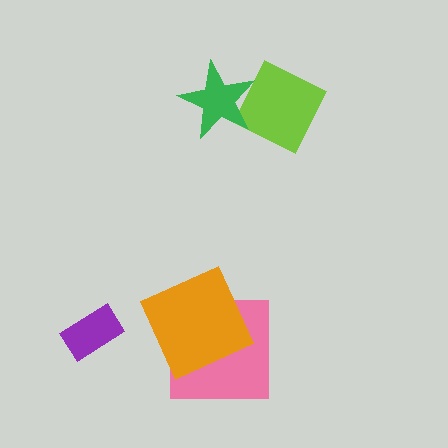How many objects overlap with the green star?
1 object overlaps with the green star.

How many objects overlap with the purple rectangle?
0 objects overlap with the purple rectangle.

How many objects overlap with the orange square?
1 object overlaps with the orange square.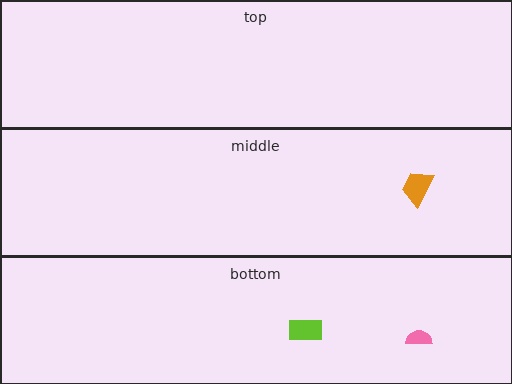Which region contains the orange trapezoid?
The middle region.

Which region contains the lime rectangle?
The bottom region.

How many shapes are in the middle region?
1.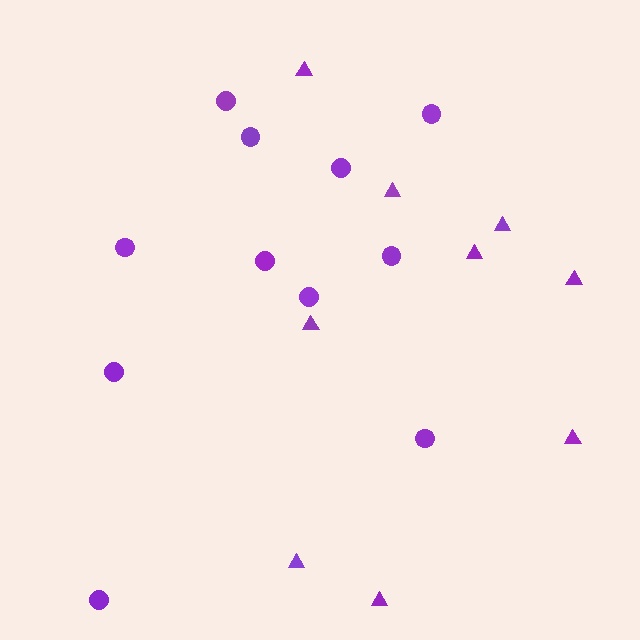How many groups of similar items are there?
There are 2 groups: one group of triangles (9) and one group of circles (11).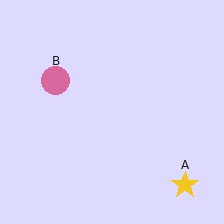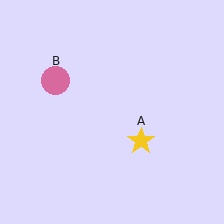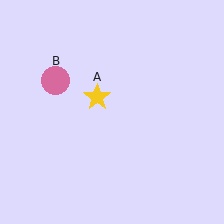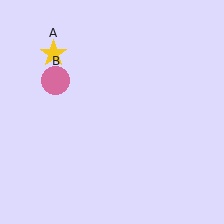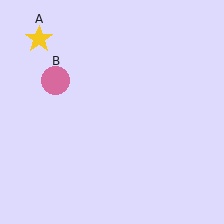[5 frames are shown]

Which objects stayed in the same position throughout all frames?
Pink circle (object B) remained stationary.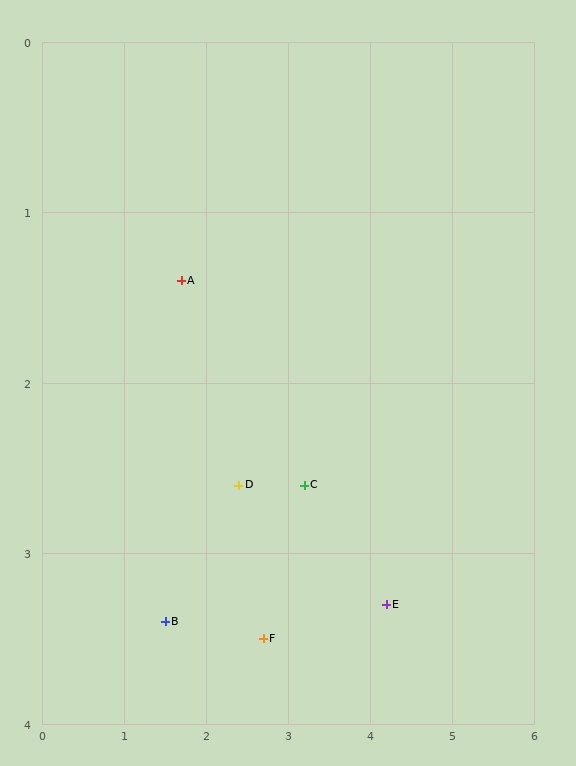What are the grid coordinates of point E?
Point E is at approximately (4.2, 3.3).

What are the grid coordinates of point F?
Point F is at approximately (2.7, 3.5).